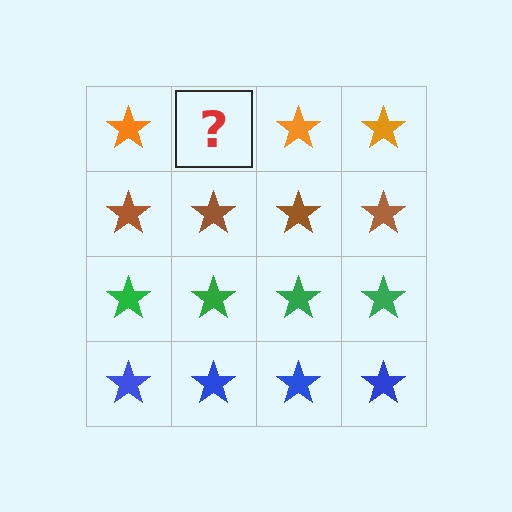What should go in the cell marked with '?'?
The missing cell should contain an orange star.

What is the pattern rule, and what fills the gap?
The rule is that each row has a consistent color. The gap should be filled with an orange star.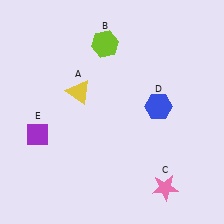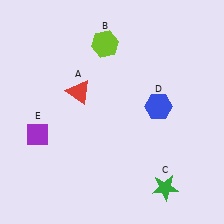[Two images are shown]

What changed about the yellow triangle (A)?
In Image 1, A is yellow. In Image 2, it changed to red.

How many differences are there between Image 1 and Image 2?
There are 2 differences between the two images.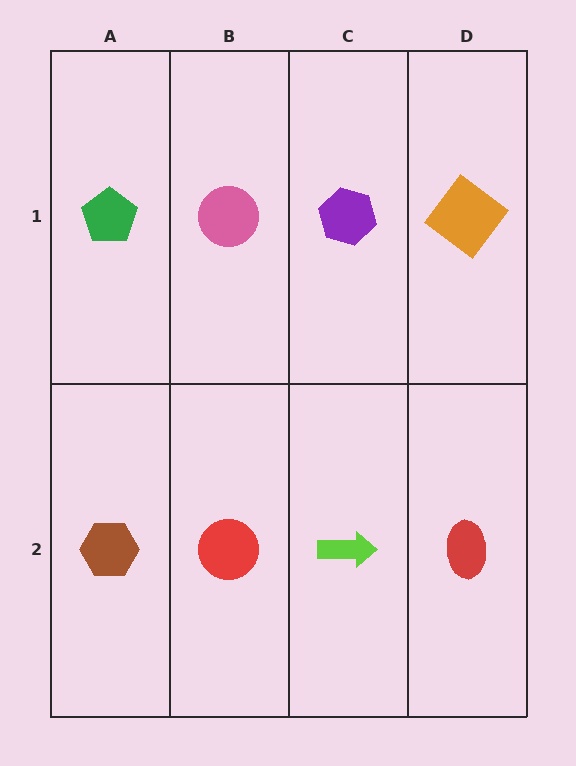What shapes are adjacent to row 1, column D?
A red ellipse (row 2, column D), a purple hexagon (row 1, column C).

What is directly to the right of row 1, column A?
A pink circle.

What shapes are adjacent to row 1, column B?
A red circle (row 2, column B), a green pentagon (row 1, column A), a purple hexagon (row 1, column C).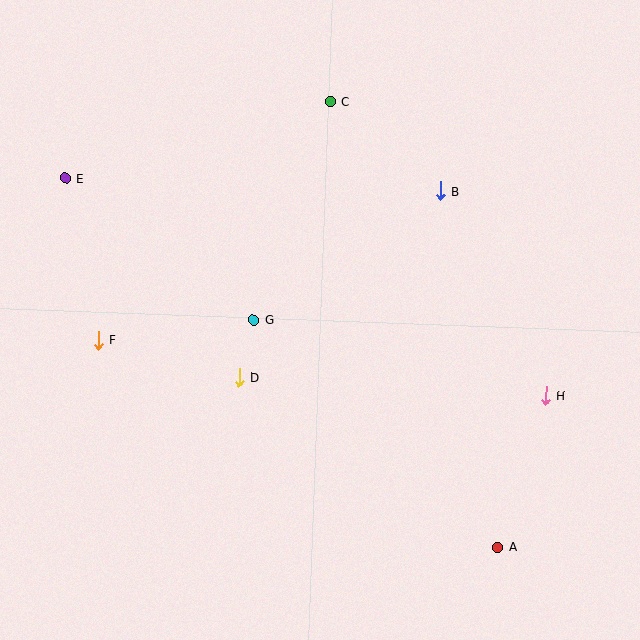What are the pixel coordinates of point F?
Point F is at (98, 340).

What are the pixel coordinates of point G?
Point G is at (254, 320).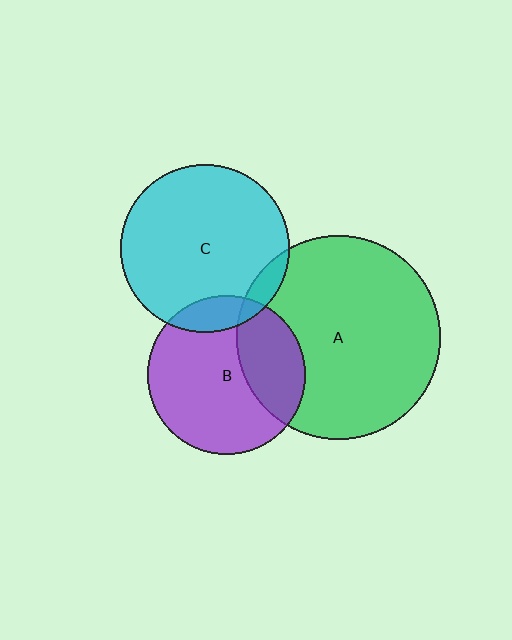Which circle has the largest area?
Circle A (green).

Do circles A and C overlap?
Yes.